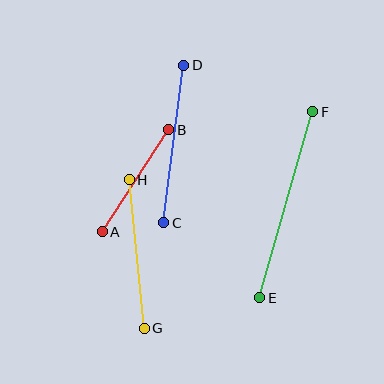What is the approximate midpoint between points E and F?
The midpoint is at approximately (286, 205) pixels.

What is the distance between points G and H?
The distance is approximately 149 pixels.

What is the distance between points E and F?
The distance is approximately 193 pixels.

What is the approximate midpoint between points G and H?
The midpoint is at approximately (137, 254) pixels.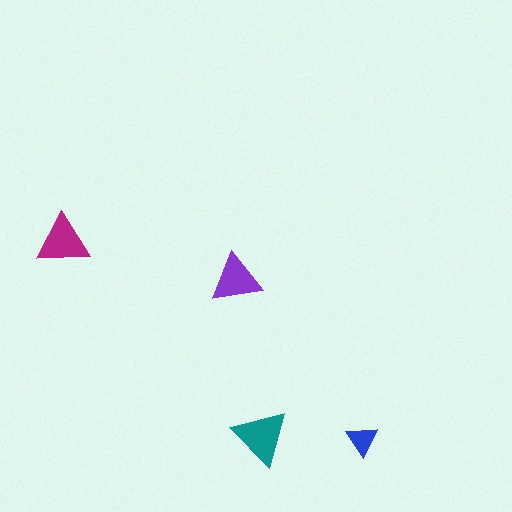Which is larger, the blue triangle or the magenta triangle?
The magenta one.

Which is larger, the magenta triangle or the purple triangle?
The magenta one.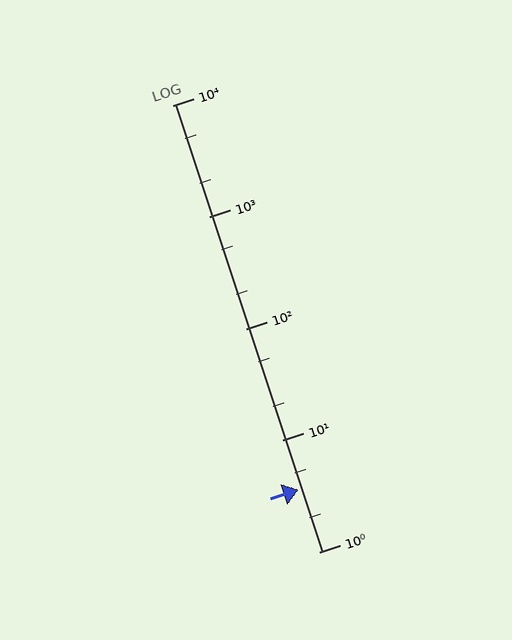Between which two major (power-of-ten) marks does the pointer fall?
The pointer is between 1 and 10.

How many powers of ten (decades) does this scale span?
The scale spans 4 decades, from 1 to 10000.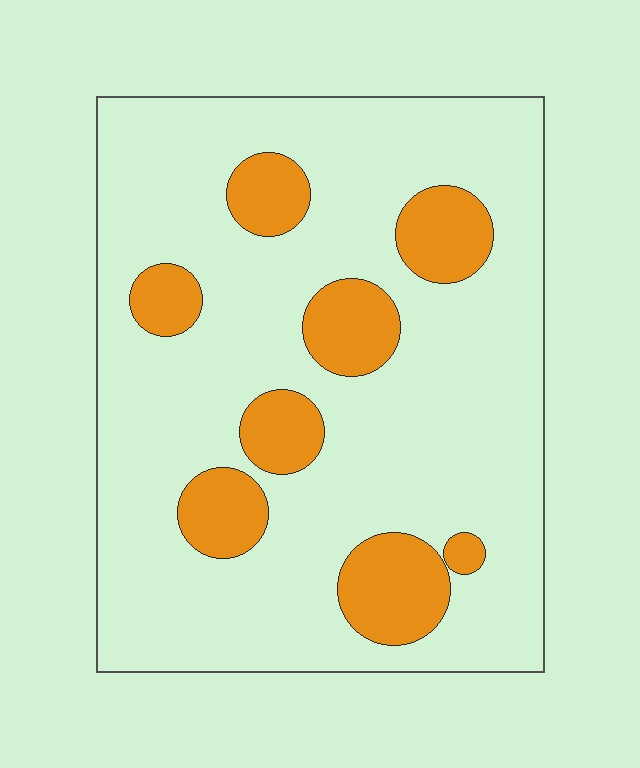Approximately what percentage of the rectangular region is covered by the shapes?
Approximately 20%.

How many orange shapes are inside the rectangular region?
8.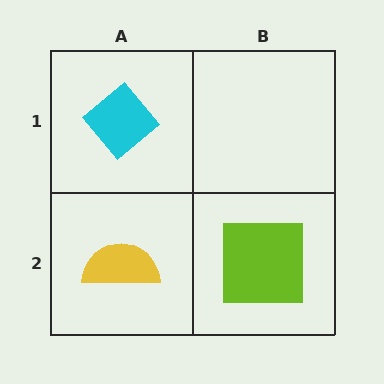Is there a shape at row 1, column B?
No, that cell is empty.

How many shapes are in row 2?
2 shapes.